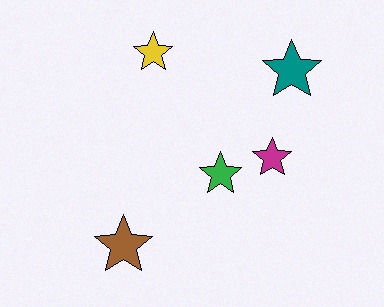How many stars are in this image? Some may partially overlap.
There are 5 stars.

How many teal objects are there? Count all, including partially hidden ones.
There is 1 teal object.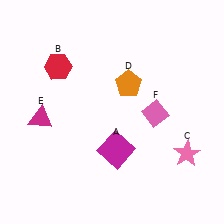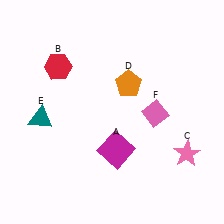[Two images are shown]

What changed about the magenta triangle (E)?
In Image 1, E is magenta. In Image 2, it changed to teal.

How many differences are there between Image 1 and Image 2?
There is 1 difference between the two images.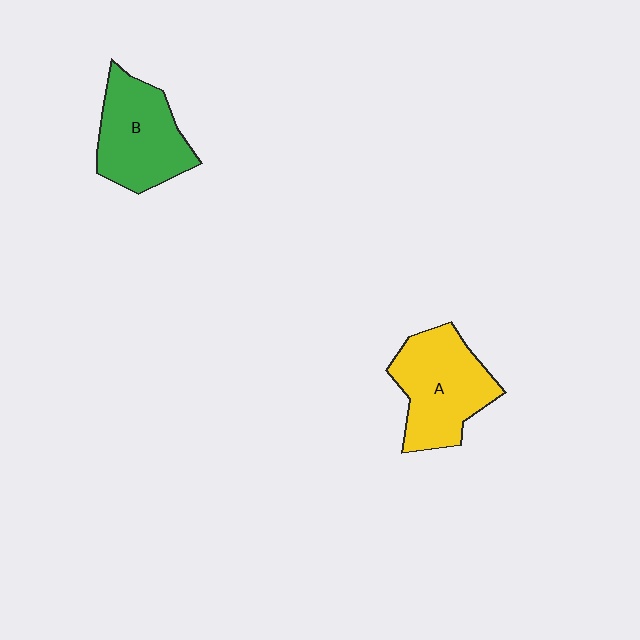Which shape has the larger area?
Shape A (yellow).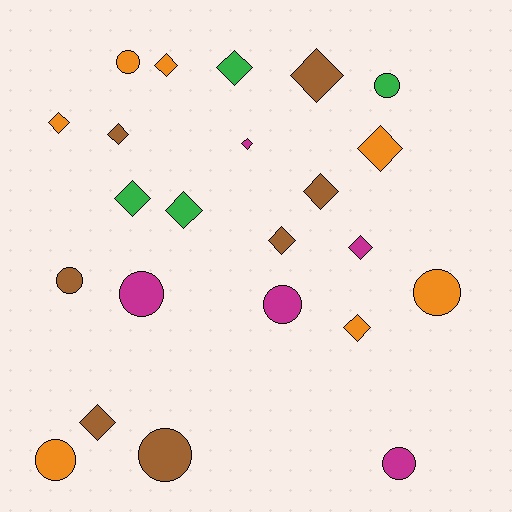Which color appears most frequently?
Orange, with 7 objects.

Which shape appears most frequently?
Diamond, with 14 objects.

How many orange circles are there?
There are 3 orange circles.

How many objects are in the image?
There are 23 objects.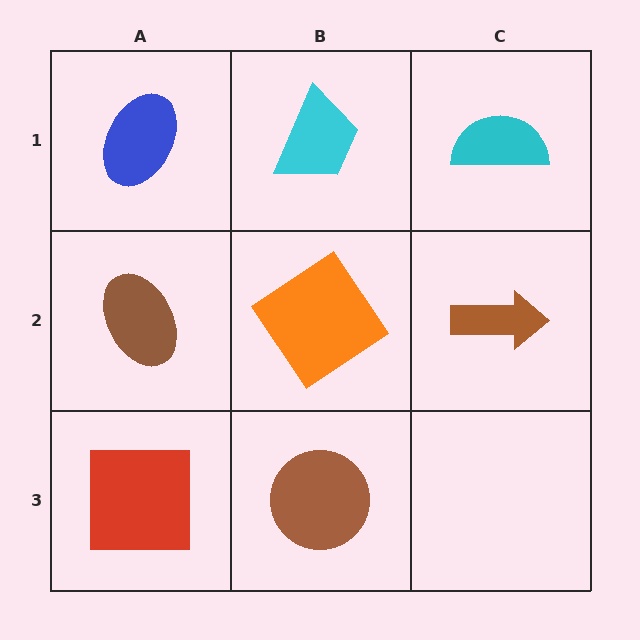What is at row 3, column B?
A brown circle.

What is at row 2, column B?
An orange diamond.